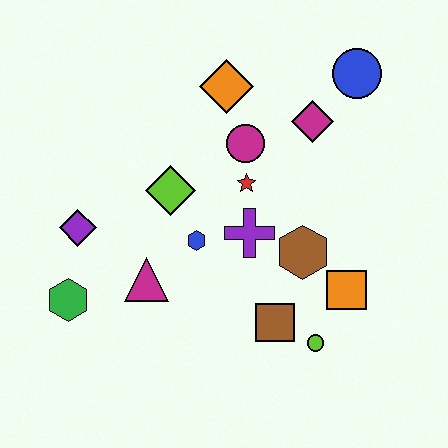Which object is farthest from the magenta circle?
The green hexagon is farthest from the magenta circle.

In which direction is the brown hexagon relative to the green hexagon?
The brown hexagon is to the right of the green hexagon.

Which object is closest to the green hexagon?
The purple diamond is closest to the green hexagon.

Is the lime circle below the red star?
Yes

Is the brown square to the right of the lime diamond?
Yes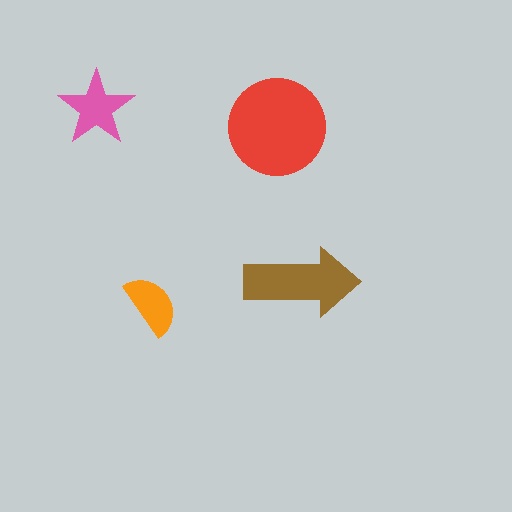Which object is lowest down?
The orange semicircle is bottommost.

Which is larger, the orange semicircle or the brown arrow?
The brown arrow.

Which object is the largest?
The red circle.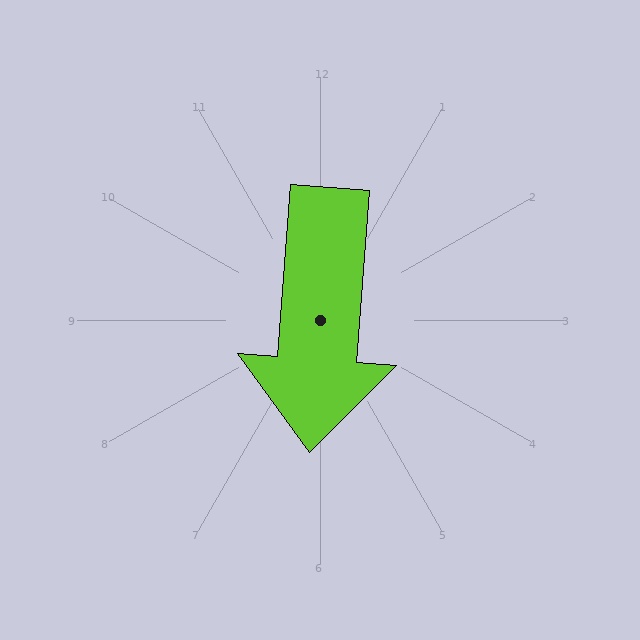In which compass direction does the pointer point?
South.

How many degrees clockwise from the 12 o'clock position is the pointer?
Approximately 184 degrees.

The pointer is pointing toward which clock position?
Roughly 6 o'clock.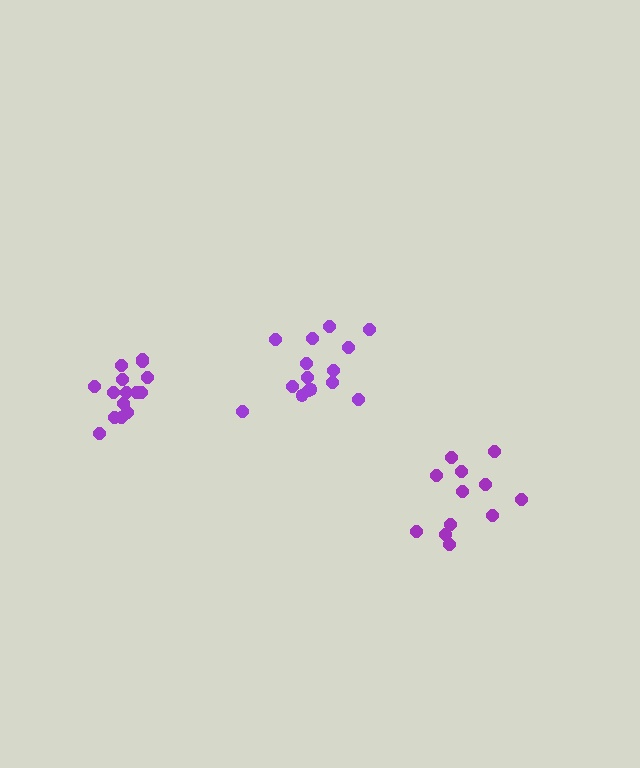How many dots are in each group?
Group 1: 12 dots, Group 2: 15 dots, Group 3: 15 dots (42 total).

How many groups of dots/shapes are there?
There are 3 groups.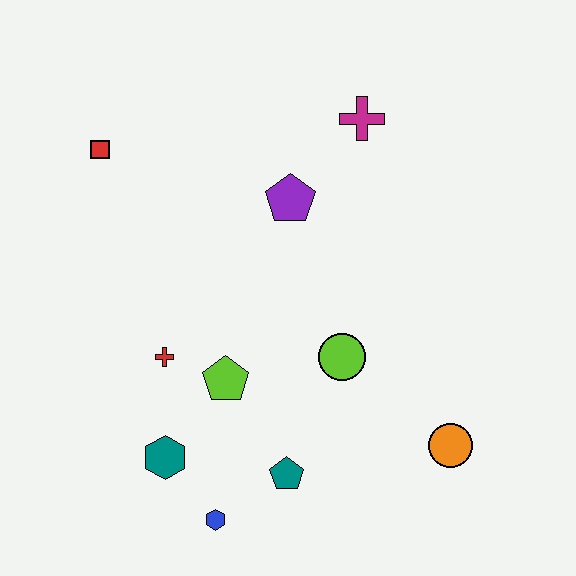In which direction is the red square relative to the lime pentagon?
The red square is above the lime pentagon.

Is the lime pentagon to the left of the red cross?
No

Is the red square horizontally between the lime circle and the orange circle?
No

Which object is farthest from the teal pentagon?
The red square is farthest from the teal pentagon.